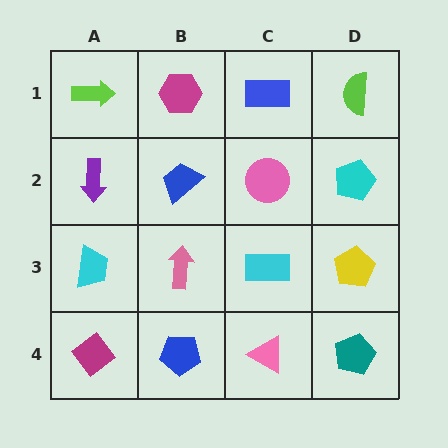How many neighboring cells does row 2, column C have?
4.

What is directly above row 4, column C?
A cyan rectangle.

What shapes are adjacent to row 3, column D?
A cyan pentagon (row 2, column D), a teal pentagon (row 4, column D), a cyan rectangle (row 3, column C).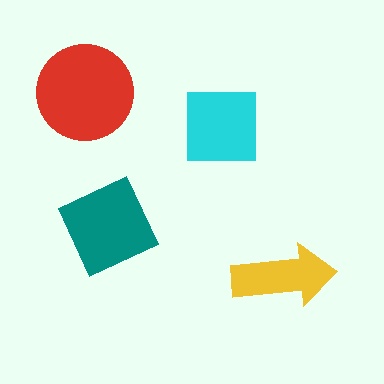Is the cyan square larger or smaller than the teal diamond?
Smaller.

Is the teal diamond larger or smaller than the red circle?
Smaller.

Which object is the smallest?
The yellow arrow.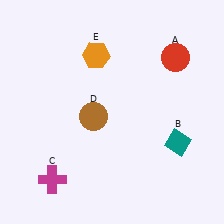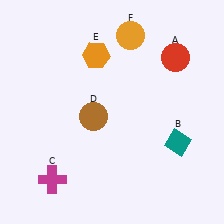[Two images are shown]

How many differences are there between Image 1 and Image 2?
There is 1 difference between the two images.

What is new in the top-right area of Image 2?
An orange circle (F) was added in the top-right area of Image 2.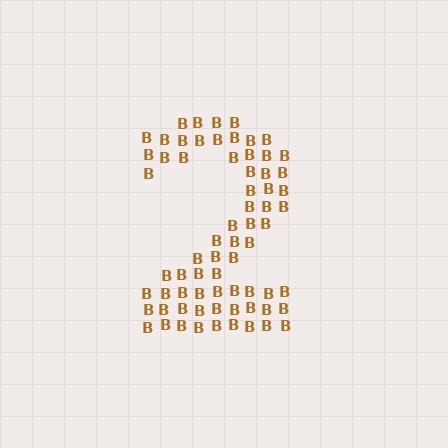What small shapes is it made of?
It is made of small letter B's.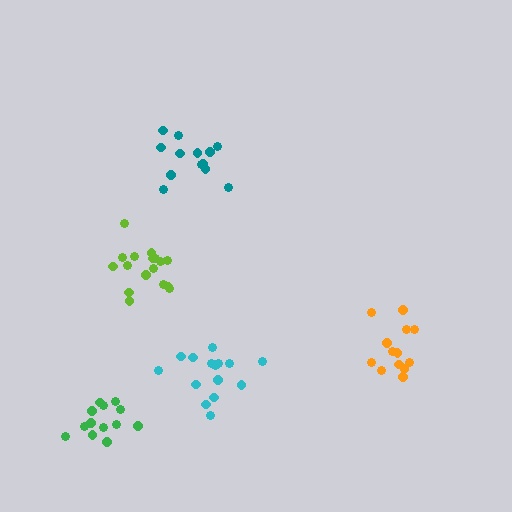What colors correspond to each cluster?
The clusters are colored: cyan, orange, teal, green, lime.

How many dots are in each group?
Group 1: 15 dots, Group 2: 13 dots, Group 3: 13 dots, Group 4: 13 dots, Group 5: 17 dots (71 total).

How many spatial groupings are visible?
There are 5 spatial groupings.